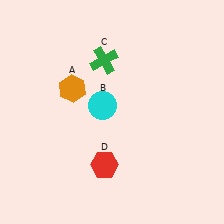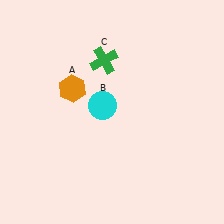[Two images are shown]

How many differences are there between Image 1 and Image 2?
There is 1 difference between the two images.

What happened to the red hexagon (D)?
The red hexagon (D) was removed in Image 2. It was in the bottom-left area of Image 1.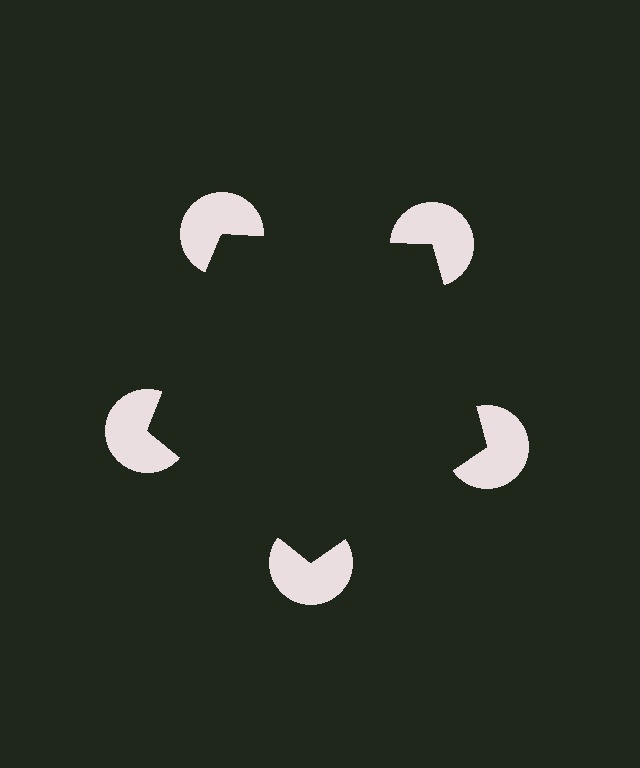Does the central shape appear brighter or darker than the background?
It typically appears slightly darker than the background, even though no actual brightness change is drawn.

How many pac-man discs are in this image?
There are 5 — one at each vertex of the illusory pentagon.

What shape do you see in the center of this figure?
An illusory pentagon — its edges are inferred from the aligned wedge cuts in the pac-man discs, not physically drawn.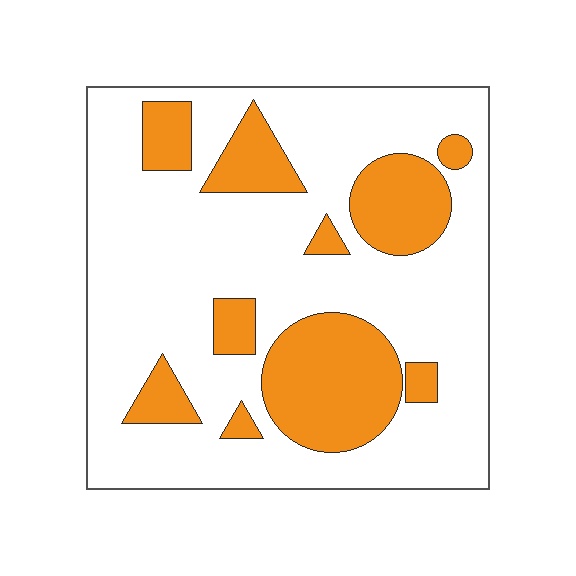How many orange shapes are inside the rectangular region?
10.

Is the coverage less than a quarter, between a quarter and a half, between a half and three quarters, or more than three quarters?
Between a quarter and a half.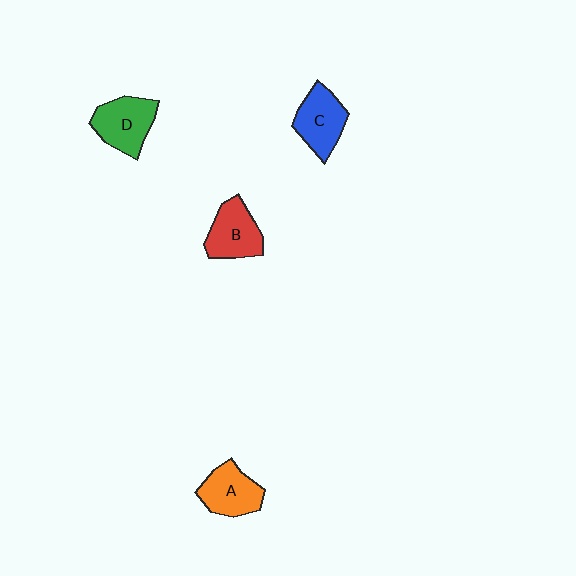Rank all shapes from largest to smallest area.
From largest to smallest: D (green), C (blue), B (red), A (orange).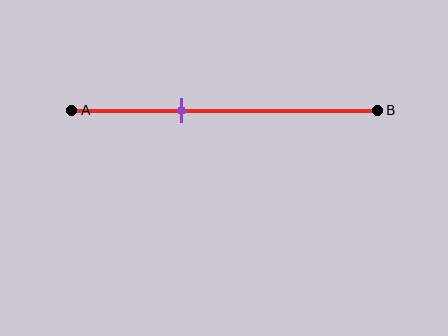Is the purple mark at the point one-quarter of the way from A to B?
No, the mark is at about 35% from A, not at the 25% one-quarter point.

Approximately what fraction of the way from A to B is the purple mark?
The purple mark is approximately 35% of the way from A to B.